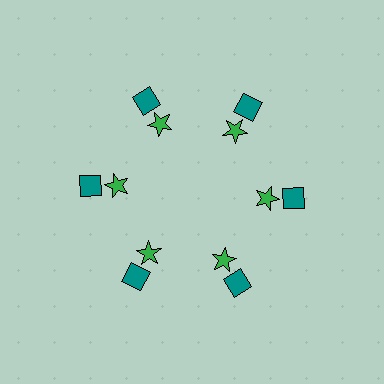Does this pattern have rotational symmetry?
Yes, this pattern has 6-fold rotational symmetry. It looks the same after rotating 60 degrees around the center.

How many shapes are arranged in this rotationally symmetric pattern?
There are 12 shapes, arranged in 6 groups of 2.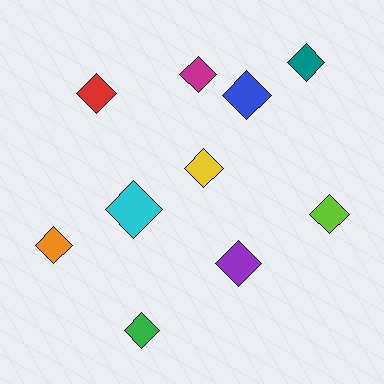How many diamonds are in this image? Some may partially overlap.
There are 10 diamonds.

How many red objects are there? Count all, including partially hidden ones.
There is 1 red object.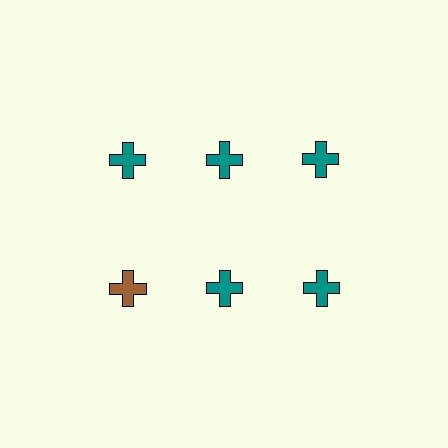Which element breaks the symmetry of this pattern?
The brown cross in the second row, leftmost column breaks the symmetry. All other shapes are teal crosses.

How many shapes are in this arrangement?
There are 6 shapes arranged in a grid pattern.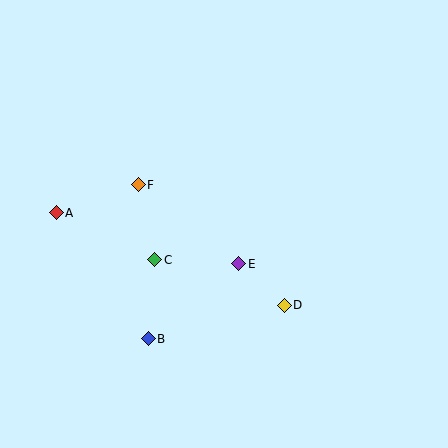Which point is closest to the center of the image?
Point E at (239, 264) is closest to the center.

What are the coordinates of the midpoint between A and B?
The midpoint between A and B is at (102, 276).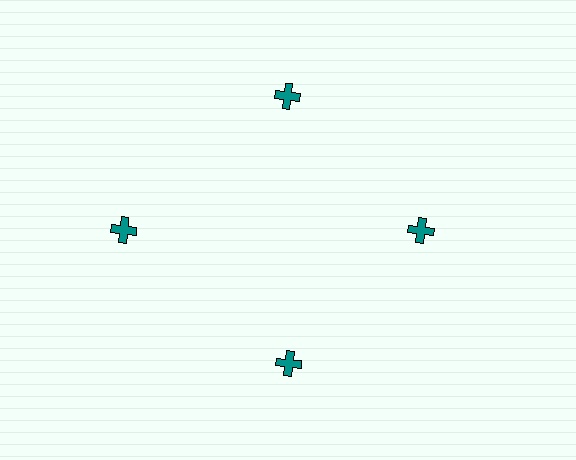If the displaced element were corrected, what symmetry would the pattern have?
It would have 4-fold rotational symmetry — the pattern would map onto itself every 90 degrees.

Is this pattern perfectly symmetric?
No. The 4 teal crosses are arranged in a ring, but one element near the 9 o'clock position is pushed outward from the center, breaking the 4-fold rotational symmetry.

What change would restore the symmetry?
The symmetry would be restored by moving it inward, back onto the ring so that all 4 crosses sit at equal angles and equal distance from the center.